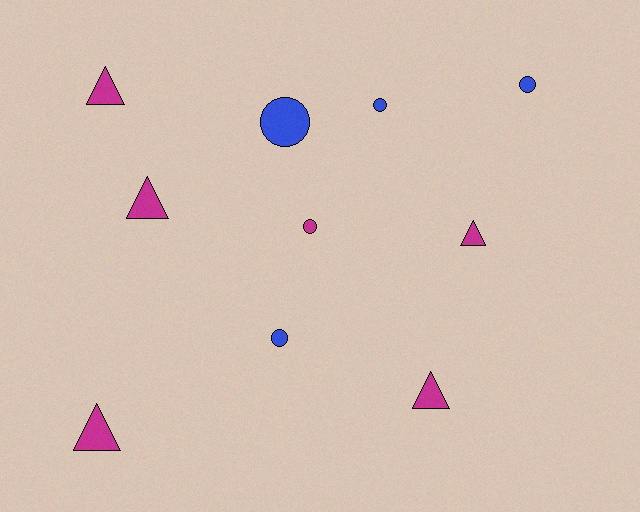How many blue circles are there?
There are 4 blue circles.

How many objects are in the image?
There are 10 objects.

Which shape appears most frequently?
Triangle, with 5 objects.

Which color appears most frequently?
Magenta, with 6 objects.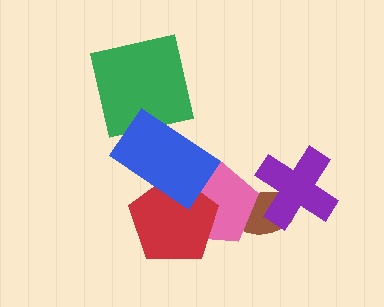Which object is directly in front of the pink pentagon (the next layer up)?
The red pentagon is directly in front of the pink pentagon.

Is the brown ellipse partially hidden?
Yes, it is partially covered by another shape.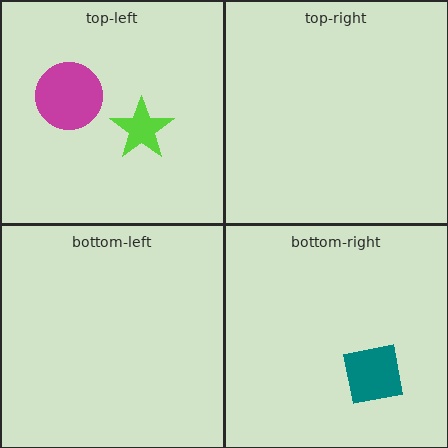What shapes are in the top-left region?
The lime star, the magenta circle.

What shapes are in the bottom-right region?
The teal square.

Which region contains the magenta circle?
The top-left region.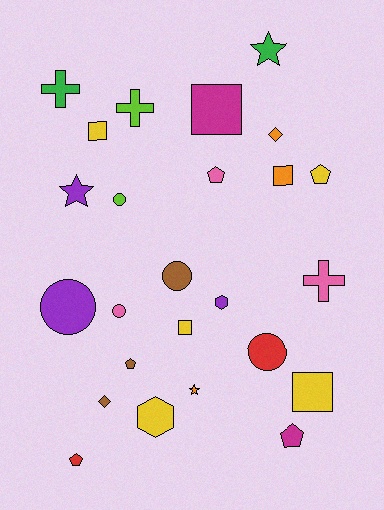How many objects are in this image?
There are 25 objects.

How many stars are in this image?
There are 3 stars.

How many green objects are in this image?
There are 2 green objects.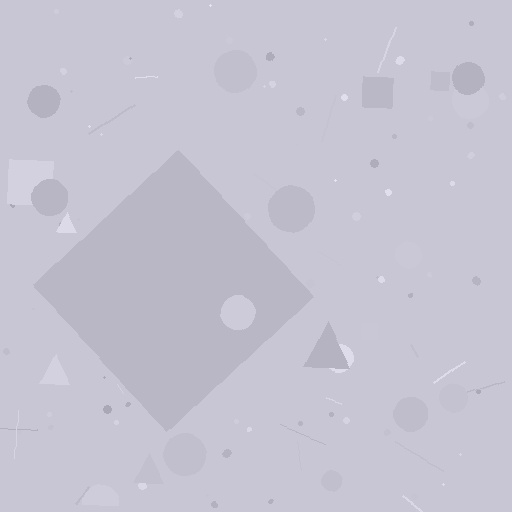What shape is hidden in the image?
A diamond is hidden in the image.